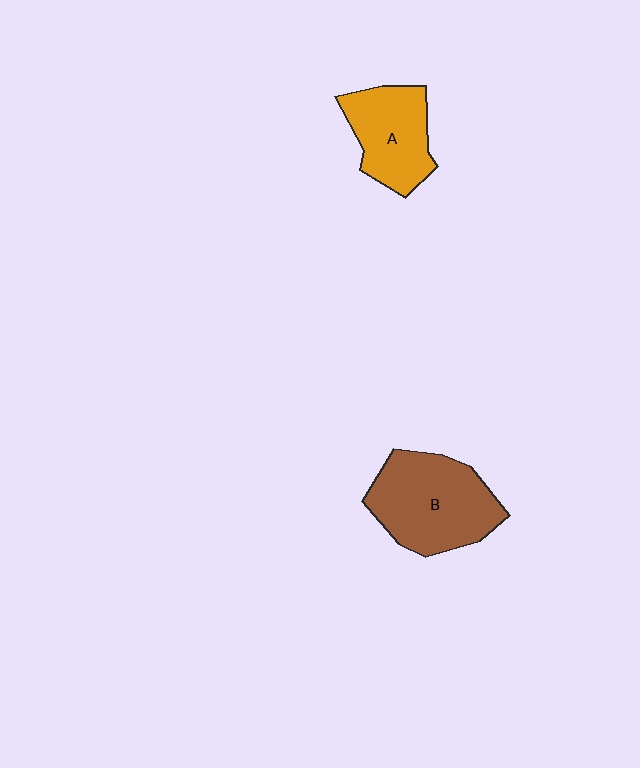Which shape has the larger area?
Shape B (brown).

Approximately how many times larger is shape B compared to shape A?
Approximately 1.4 times.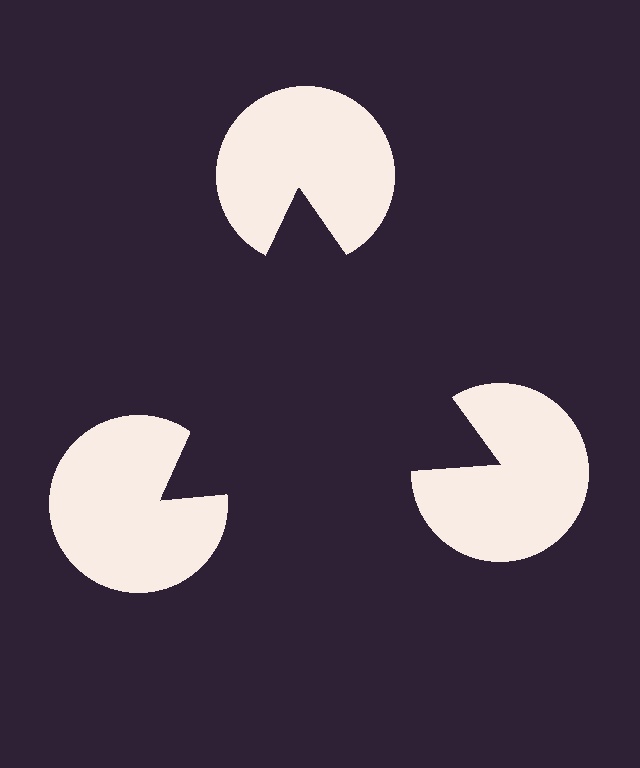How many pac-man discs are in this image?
There are 3 — one at each vertex of the illusory triangle.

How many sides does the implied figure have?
3 sides.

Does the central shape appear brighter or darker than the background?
It typically appears slightly darker than the background, even though no actual brightness change is drawn.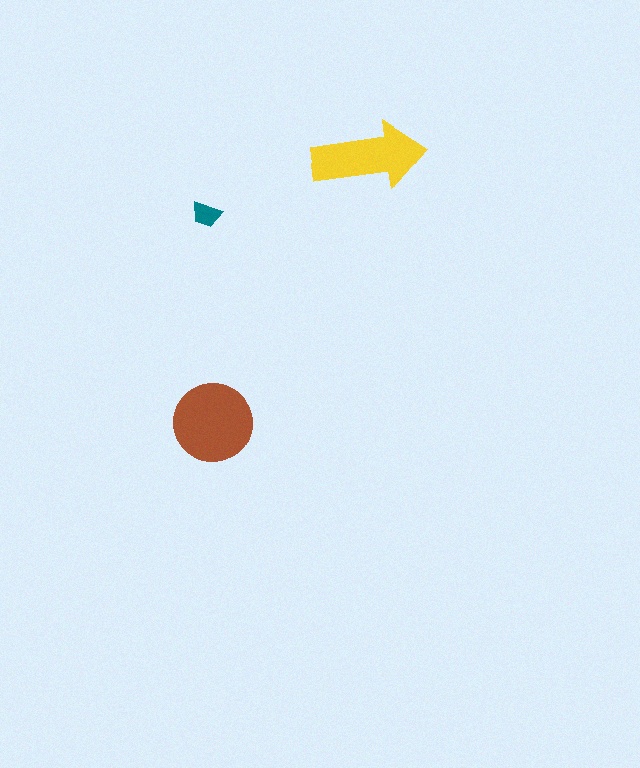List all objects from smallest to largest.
The teal trapezoid, the yellow arrow, the brown circle.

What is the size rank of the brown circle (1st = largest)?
1st.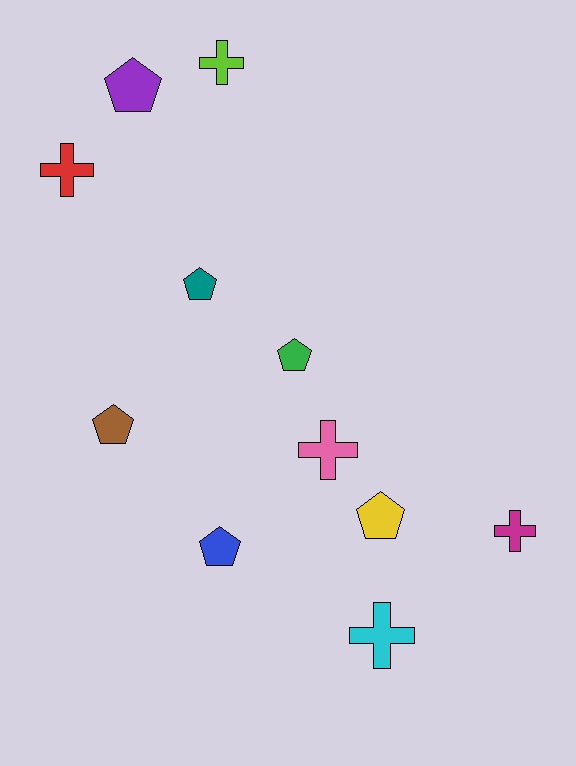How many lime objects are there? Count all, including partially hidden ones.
There is 1 lime object.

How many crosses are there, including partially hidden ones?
There are 5 crosses.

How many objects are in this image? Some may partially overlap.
There are 11 objects.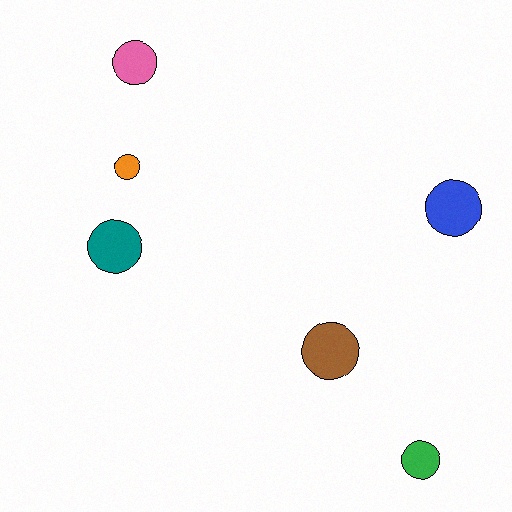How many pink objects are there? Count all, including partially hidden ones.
There is 1 pink object.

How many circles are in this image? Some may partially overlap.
There are 6 circles.